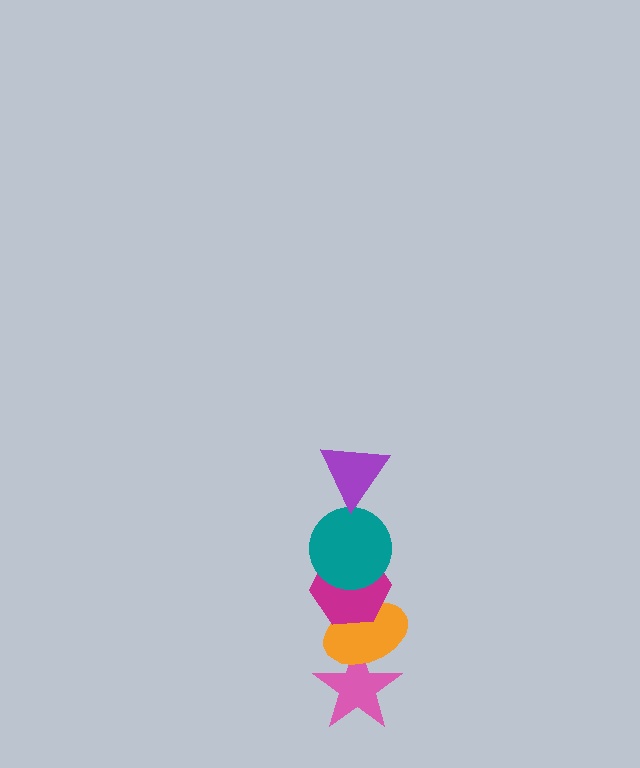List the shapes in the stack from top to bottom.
From top to bottom: the purple triangle, the teal circle, the magenta hexagon, the orange ellipse, the pink star.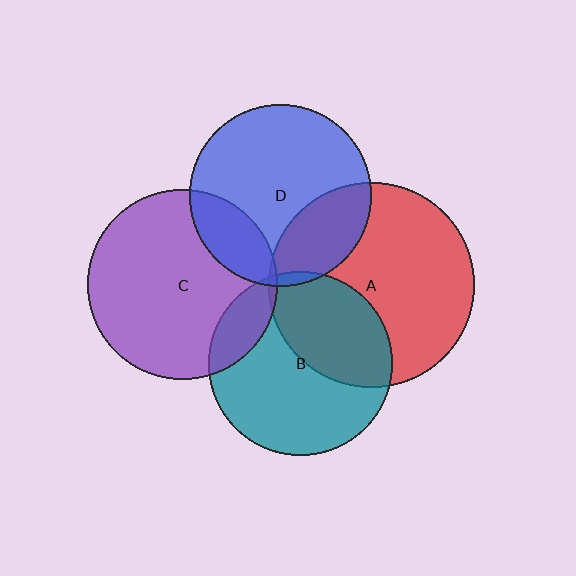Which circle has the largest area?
Circle A (red).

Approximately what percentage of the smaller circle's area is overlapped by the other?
Approximately 15%.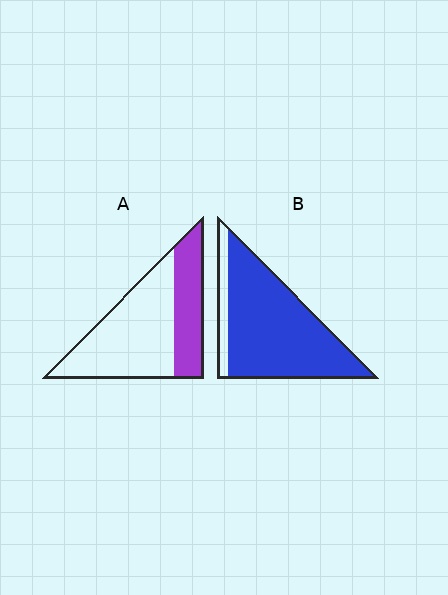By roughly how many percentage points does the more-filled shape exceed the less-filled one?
By roughly 55 percentage points (B over A).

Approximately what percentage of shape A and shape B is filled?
A is approximately 35% and B is approximately 85%.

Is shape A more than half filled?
No.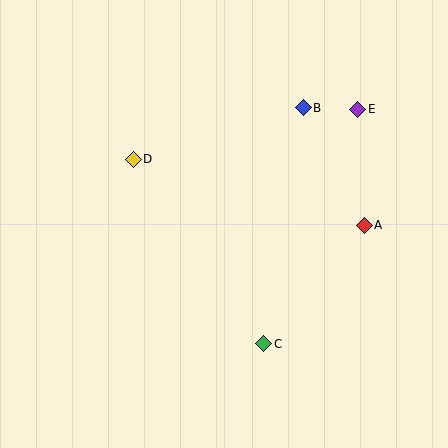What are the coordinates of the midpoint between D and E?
The midpoint between D and E is at (245, 134).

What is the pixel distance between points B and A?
The distance between B and A is 132 pixels.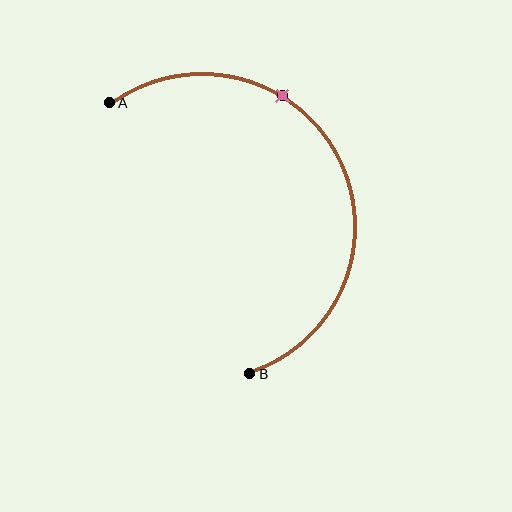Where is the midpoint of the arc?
The arc midpoint is the point on the curve farthest from the straight line joining A and B. It sits to the right of that line.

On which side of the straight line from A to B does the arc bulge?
The arc bulges to the right of the straight line connecting A and B.